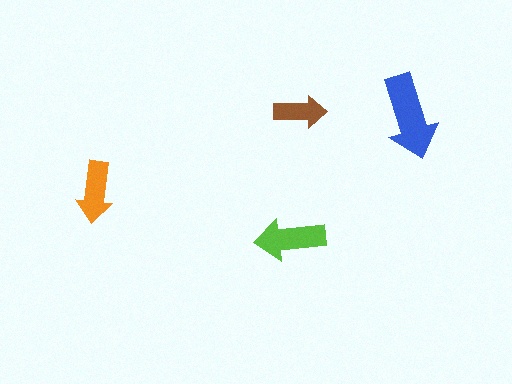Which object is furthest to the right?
The blue arrow is rightmost.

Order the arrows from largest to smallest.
the blue one, the lime one, the orange one, the brown one.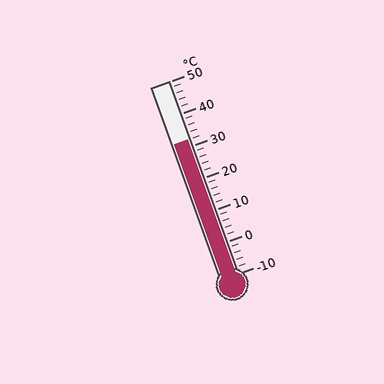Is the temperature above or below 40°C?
The temperature is below 40°C.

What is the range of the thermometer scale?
The thermometer scale ranges from -10°C to 50°C.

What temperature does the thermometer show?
The thermometer shows approximately 32°C.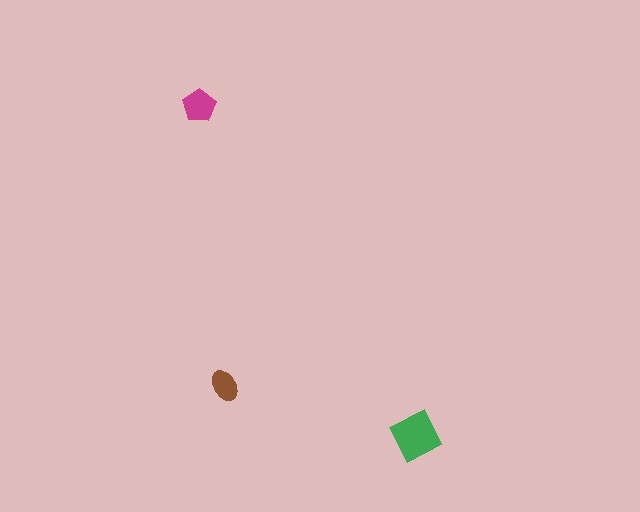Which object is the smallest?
The brown ellipse.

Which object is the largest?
The green square.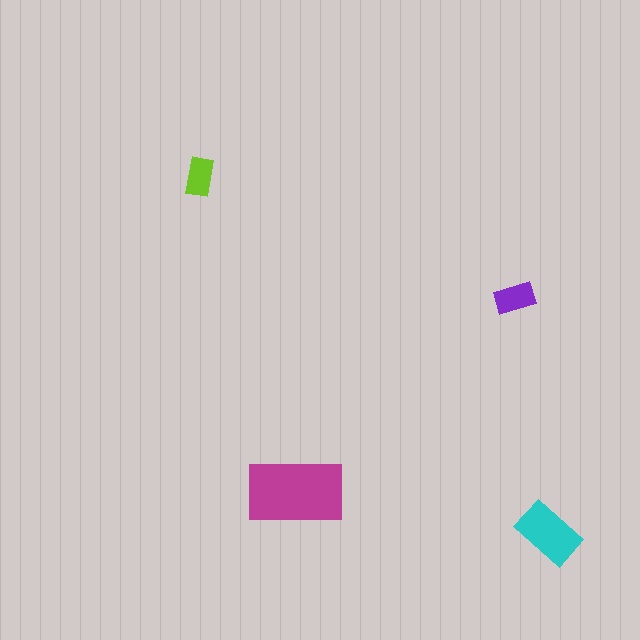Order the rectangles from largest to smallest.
the magenta one, the cyan one, the purple one, the lime one.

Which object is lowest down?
The cyan rectangle is bottommost.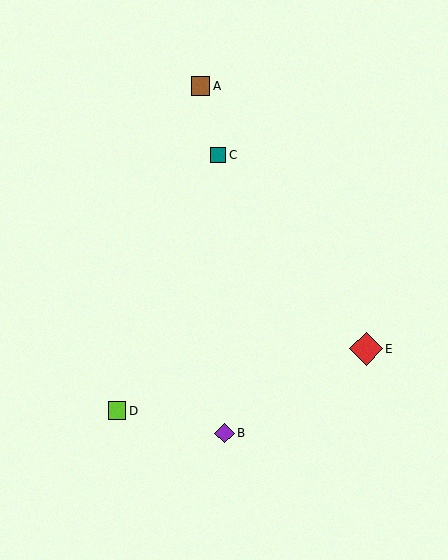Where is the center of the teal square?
The center of the teal square is at (218, 155).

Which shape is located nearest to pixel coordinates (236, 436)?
The purple diamond (labeled B) at (224, 433) is nearest to that location.